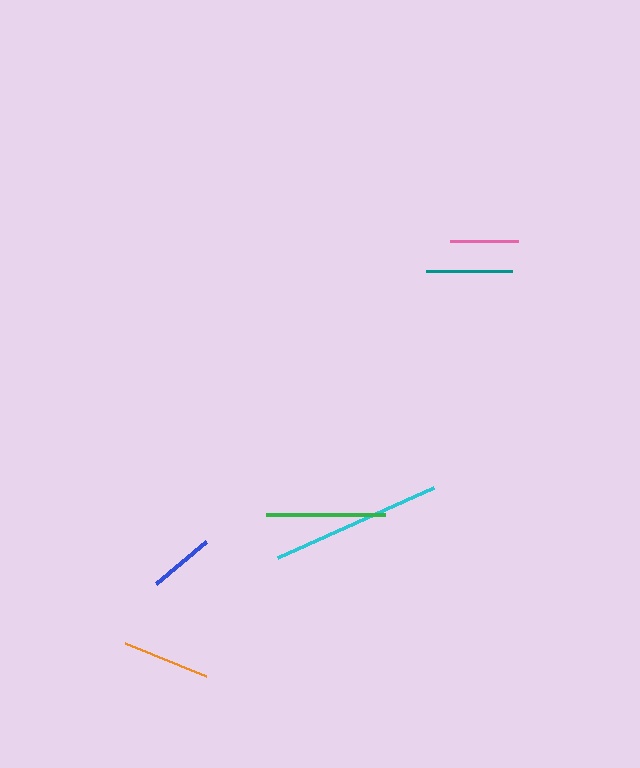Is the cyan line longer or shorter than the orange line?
The cyan line is longer than the orange line.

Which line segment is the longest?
The cyan line is the longest at approximately 171 pixels.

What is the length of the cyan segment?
The cyan segment is approximately 171 pixels long.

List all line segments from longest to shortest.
From longest to shortest: cyan, green, orange, teal, pink, blue.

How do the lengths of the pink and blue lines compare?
The pink and blue lines are approximately the same length.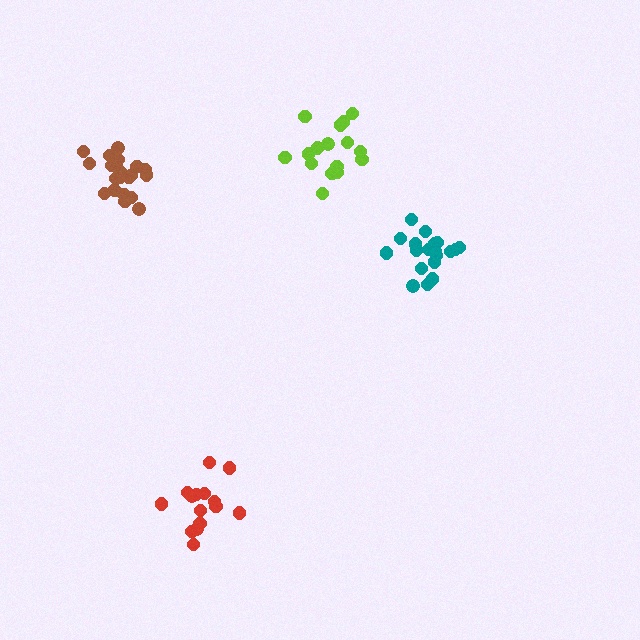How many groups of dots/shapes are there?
There are 4 groups.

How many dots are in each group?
Group 1: 21 dots, Group 2: 16 dots, Group 3: 15 dots, Group 4: 19 dots (71 total).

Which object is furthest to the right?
The teal cluster is rightmost.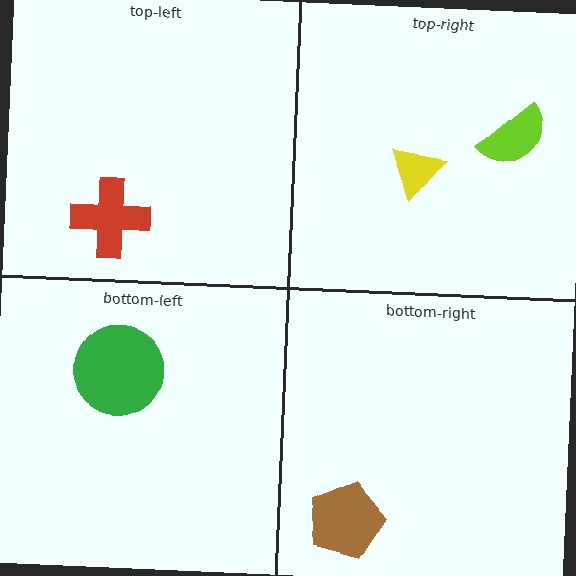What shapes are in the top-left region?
The red cross.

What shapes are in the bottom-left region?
The green circle.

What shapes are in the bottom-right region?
The brown pentagon.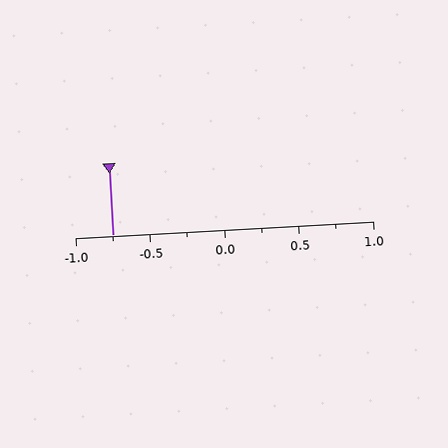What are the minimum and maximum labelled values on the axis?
The axis runs from -1.0 to 1.0.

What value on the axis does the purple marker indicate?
The marker indicates approximately -0.75.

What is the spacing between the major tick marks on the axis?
The major ticks are spaced 0.5 apart.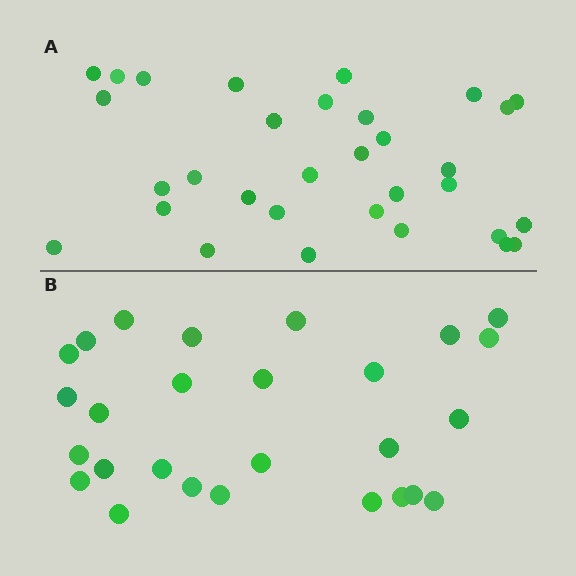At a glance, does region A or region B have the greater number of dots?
Region A (the top region) has more dots.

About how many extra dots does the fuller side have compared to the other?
Region A has about 5 more dots than region B.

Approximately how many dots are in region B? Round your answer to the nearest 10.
About 30 dots. (The exact count is 27, which rounds to 30.)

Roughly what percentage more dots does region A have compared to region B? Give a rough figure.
About 20% more.